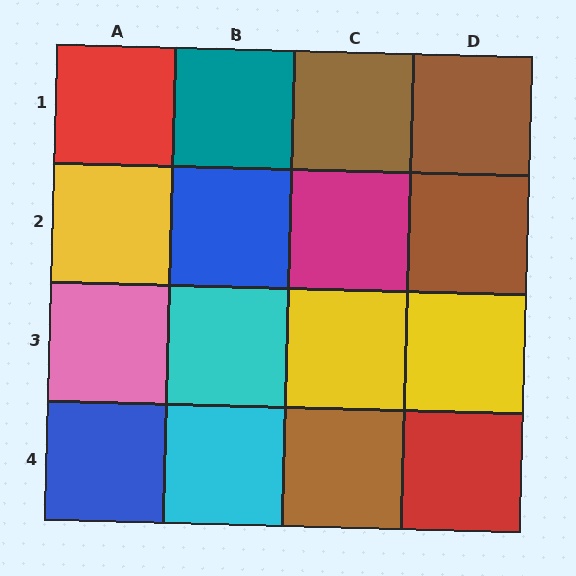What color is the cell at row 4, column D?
Red.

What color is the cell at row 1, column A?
Red.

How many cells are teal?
1 cell is teal.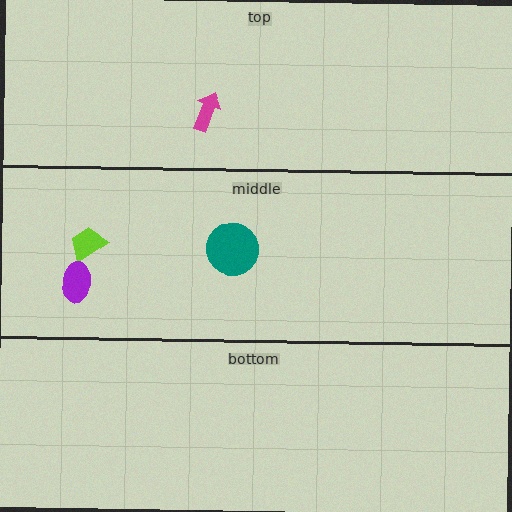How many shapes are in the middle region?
3.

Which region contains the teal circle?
The middle region.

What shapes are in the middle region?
The lime trapezoid, the teal circle, the purple ellipse.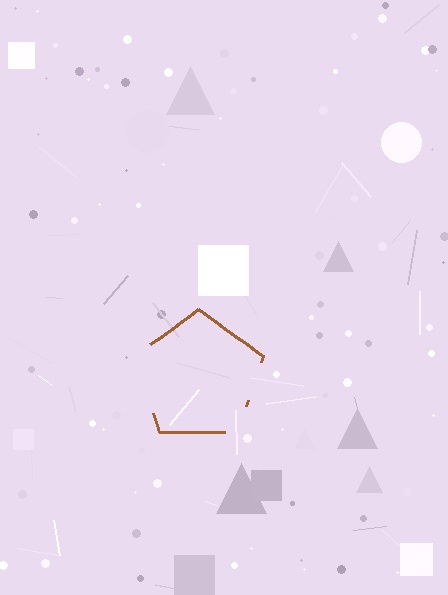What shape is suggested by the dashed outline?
The dashed outline suggests a pentagon.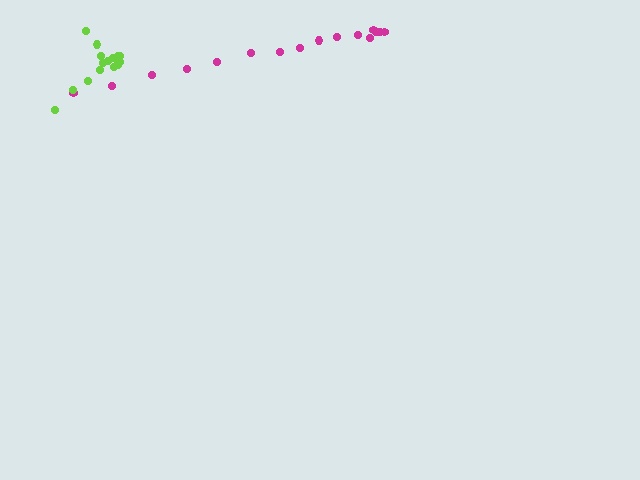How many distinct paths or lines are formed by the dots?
There are 2 distinct paths.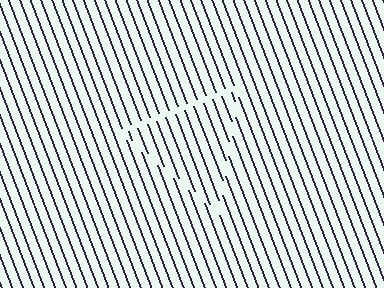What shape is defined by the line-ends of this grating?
An illusory triangle. The interior of the shape contains the same grating, shifted by half a period — the contour is defined by the phase discontinuity where line-ends from the inner and outer gratings abut.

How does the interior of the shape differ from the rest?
The interior of the shape contains the same grating, shifted by half a period — the contour is defined by the phase discontinuity where line-ends from the inner and outer gratings abut.